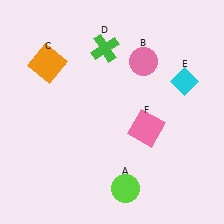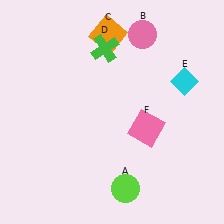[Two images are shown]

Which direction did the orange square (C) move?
The orange square (C) moved right.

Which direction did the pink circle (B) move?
The pink circle (B) moved up.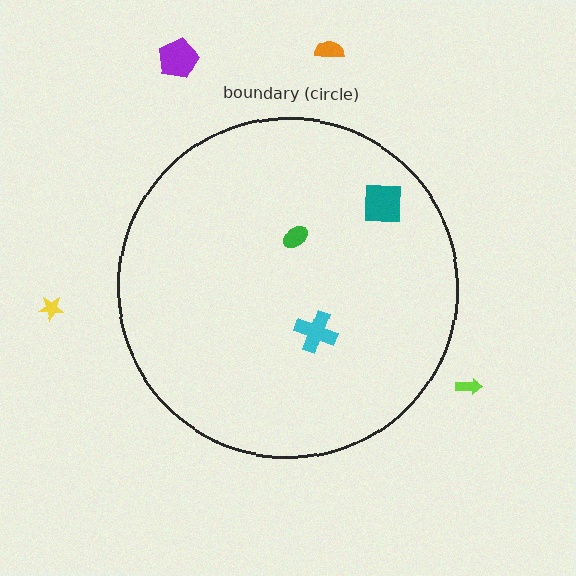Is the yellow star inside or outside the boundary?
Outside.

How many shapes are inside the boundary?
3 inside, 4 outside.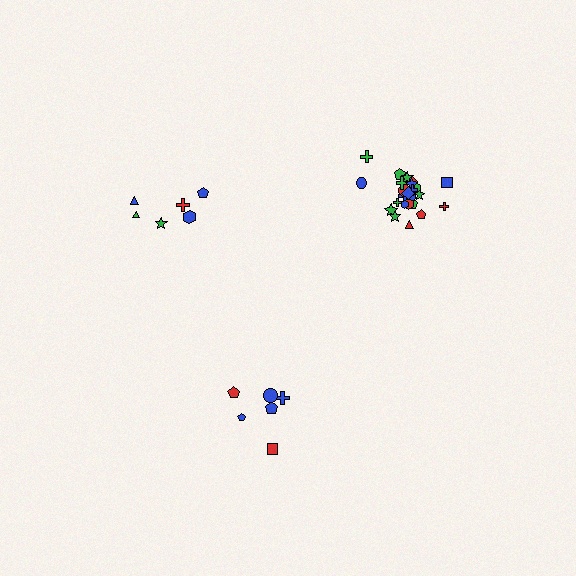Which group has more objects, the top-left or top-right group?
The top-right group.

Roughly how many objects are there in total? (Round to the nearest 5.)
Roughly 35 objects in total.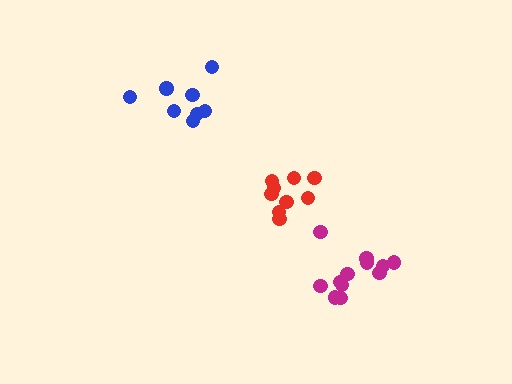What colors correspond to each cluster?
The clusters are colored: magenta, red, blue.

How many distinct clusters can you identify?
There are 3 distinct clusters.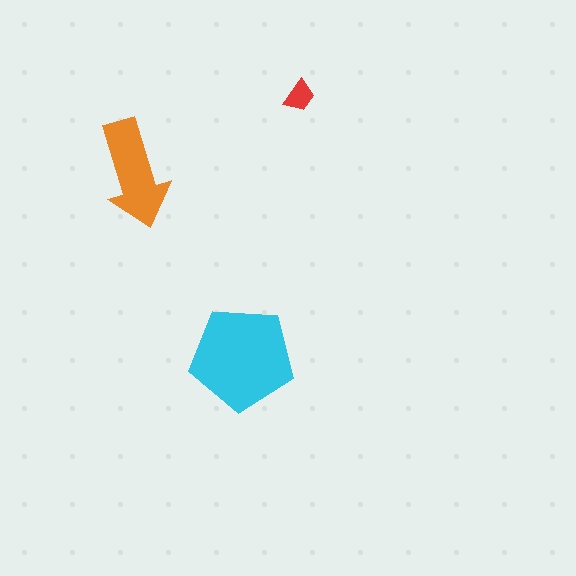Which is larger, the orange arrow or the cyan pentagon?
The cyan pentagon.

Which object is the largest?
The cyan pentagon.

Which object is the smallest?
The red trapezoid.